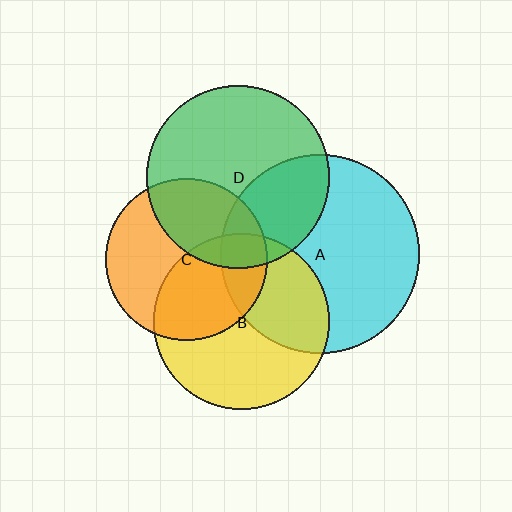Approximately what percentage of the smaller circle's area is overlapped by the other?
Approximately 30%.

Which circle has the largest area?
Circle A (cyan).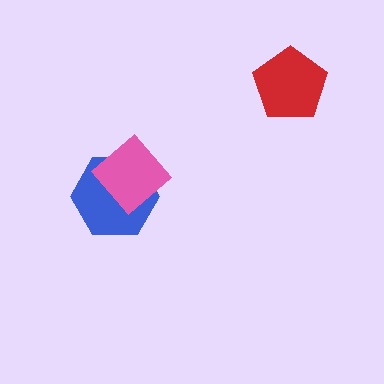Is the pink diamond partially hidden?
No, no other shape covers it.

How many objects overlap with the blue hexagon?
1 object overlaps with the blue hexagon.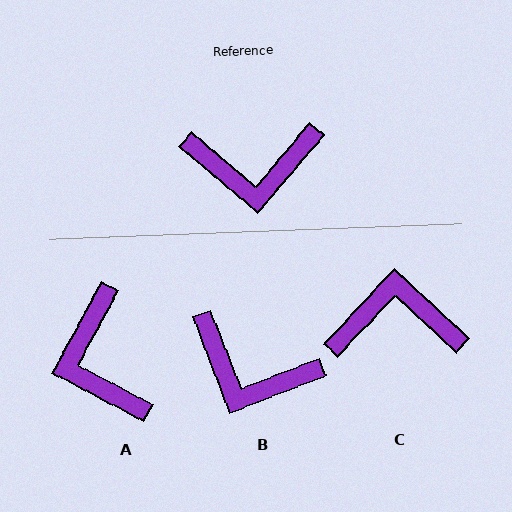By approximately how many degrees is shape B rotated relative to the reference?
Approximately 29 degrees clockwise.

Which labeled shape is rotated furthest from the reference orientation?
C, about 177 degrees away.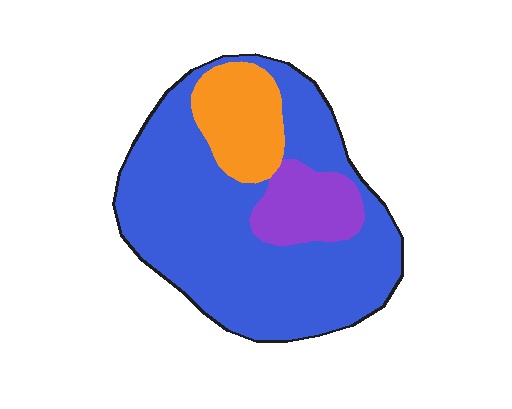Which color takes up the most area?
Blue, at roughly 70%.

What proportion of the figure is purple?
Purple covers around 15% of the figure.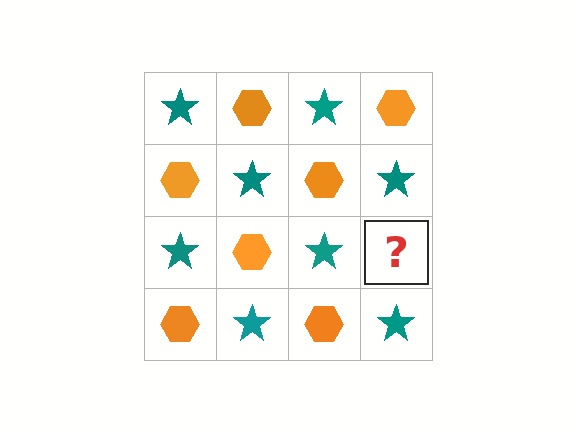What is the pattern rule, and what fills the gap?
The rule is that it alternates teal star and orange hexagon in a checkerboard pattern. The gap should be filled with an orange hexagon.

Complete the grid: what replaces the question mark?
The question mark should be replaced with an orange hexagon.